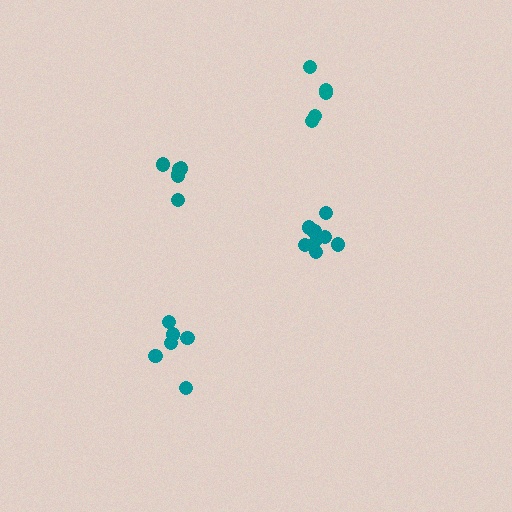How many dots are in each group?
Group 1: 9 dots, Group 2: 6 dots, Group 3: 6 dots, Group 4: 5 dots (26 total).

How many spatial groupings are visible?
There are 4 spatial groupings.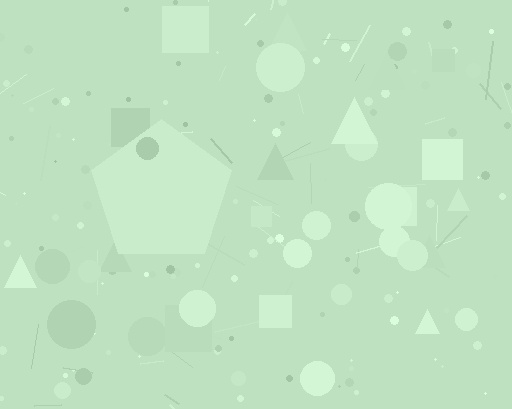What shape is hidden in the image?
A pentagon is hidden in the image.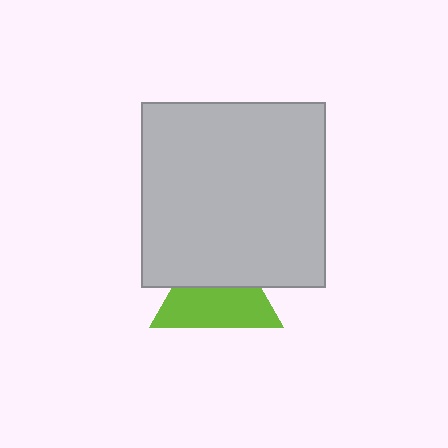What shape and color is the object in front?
The object in front is a light gray square.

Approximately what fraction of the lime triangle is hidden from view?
Roughly 44% of the lime triangle is hidden behind the light gray square.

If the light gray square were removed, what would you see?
You would see the complete lime triangle.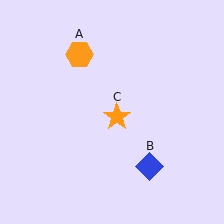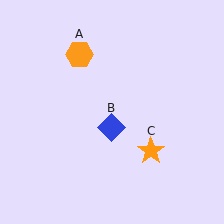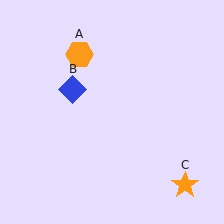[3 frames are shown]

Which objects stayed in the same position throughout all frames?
Orange hexagon (object A) remained stationary.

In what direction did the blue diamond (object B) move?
The blue diamond (object B) moved up and to the left.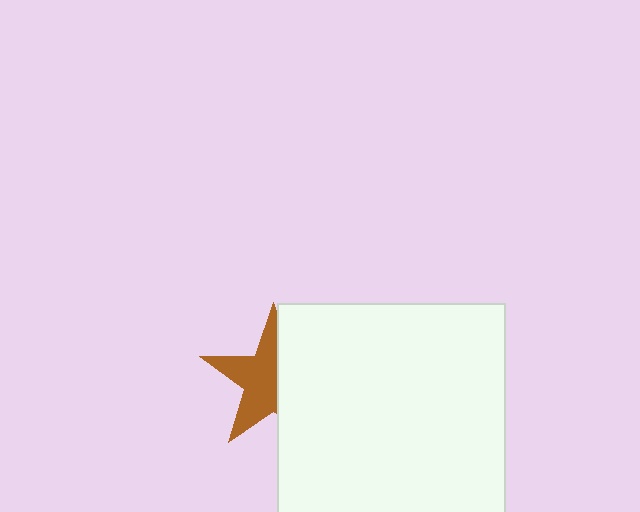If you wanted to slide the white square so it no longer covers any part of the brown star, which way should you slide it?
Slide it right — that is the most direct way to separate the two shapes.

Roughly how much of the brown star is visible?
About half of it is visible (roughly 55%).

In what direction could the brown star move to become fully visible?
The brown star could move left. That would shift it out from behind the white square entirely.